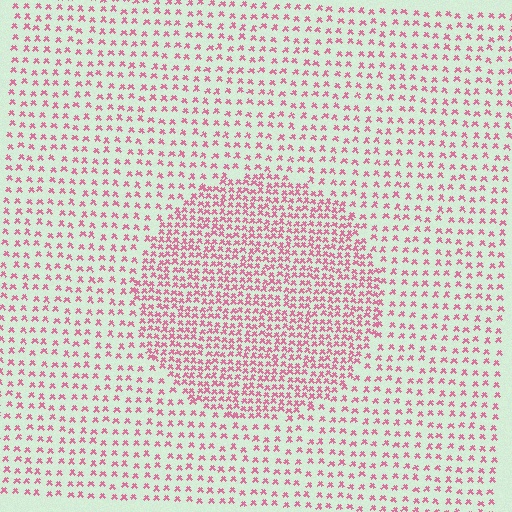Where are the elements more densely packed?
The elements are more densely packed inside the circle boundary.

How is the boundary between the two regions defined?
The boundary is defined by a change in element density (approximately 2.1x ratio). All elements are the same color, size, and shape.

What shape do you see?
I see a circle.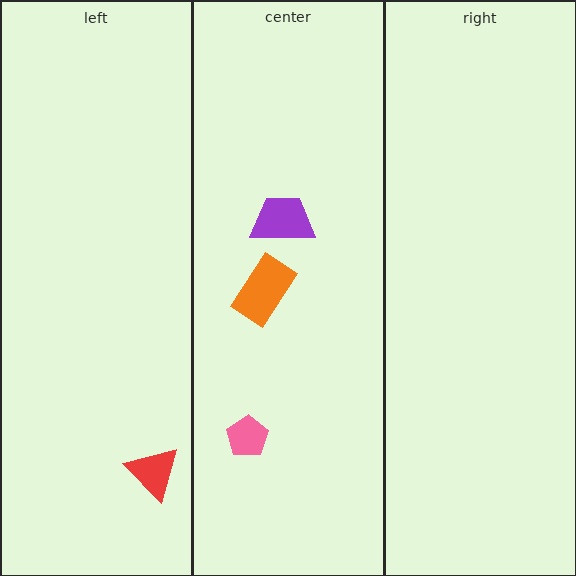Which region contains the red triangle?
The left region.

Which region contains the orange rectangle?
The center region.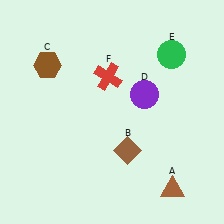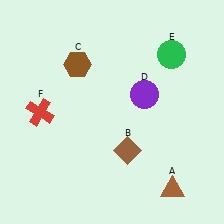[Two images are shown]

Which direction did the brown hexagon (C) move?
The brown hexagon (C) moved right.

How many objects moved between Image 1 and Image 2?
2 objects moved between the two images.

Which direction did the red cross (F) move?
The red cross (F) moved left.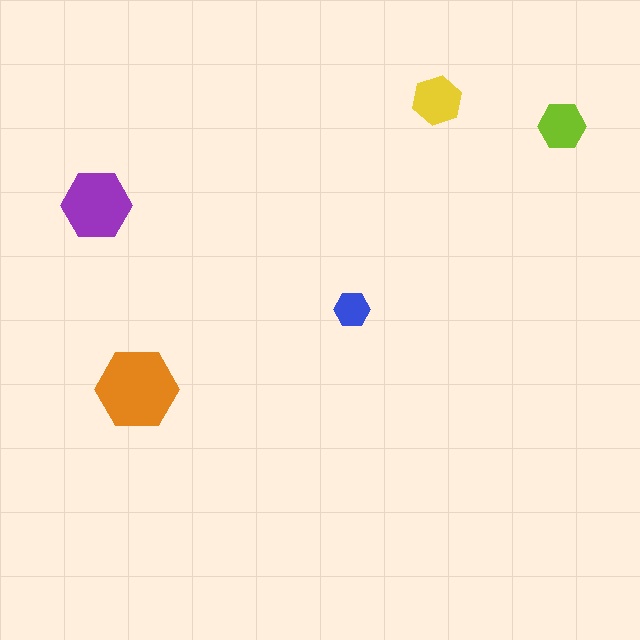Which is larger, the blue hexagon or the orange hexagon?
The orange one.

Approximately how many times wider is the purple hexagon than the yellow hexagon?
About 1.5 times wider.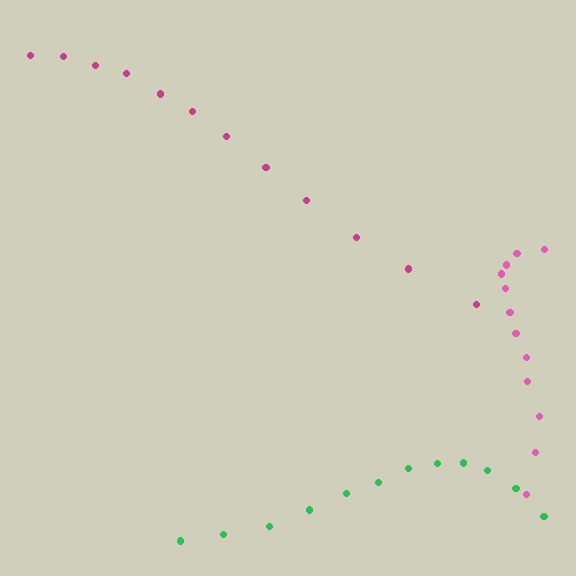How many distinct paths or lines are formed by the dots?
There are 3 distinct paths.